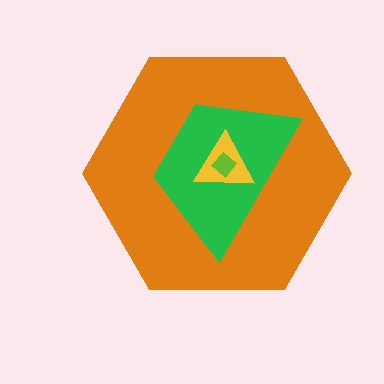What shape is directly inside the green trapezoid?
The yellow triangle.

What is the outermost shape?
The orange hexagon.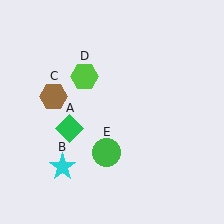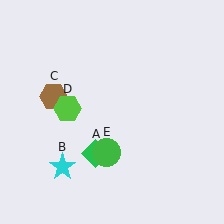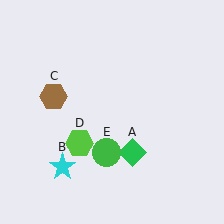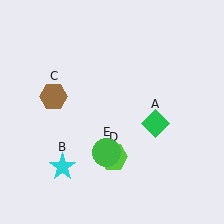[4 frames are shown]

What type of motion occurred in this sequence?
The green diamond (object A), lime hexagon (object D) rotated counterclockwise around the center of the scene.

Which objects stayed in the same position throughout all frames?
Cyan star (object B) and brown hexagon (object C) and green circle (object E) remained stationary.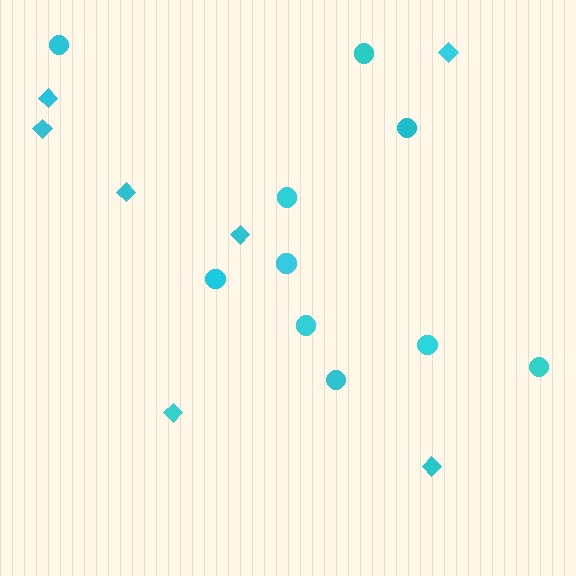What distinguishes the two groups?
There are 2 groups: one group of circles (10) and one group of diamonds (7).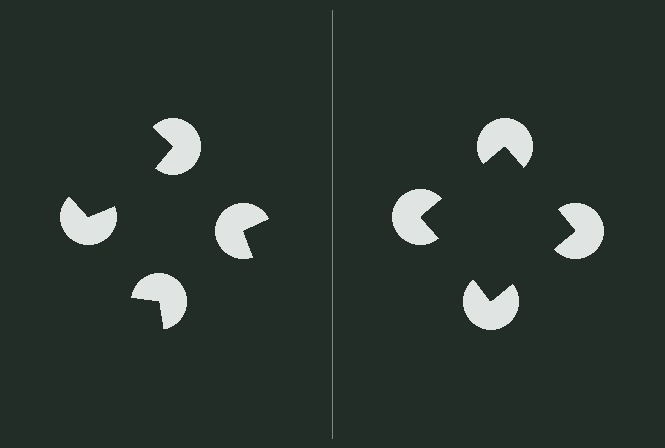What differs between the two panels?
The pac-man discs are positioned identically on both sides; only the wedge orientations differ. On the right they align to a square; on the left they are misaligned.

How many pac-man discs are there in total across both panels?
8 — 4 on each side.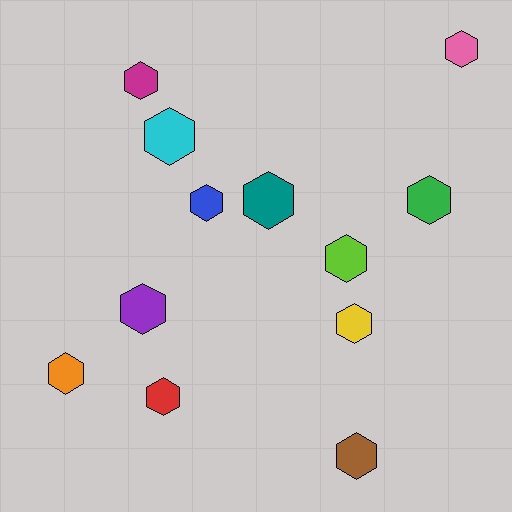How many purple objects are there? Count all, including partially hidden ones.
There is 1 purple object.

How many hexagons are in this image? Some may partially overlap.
There are 12 hexagons.